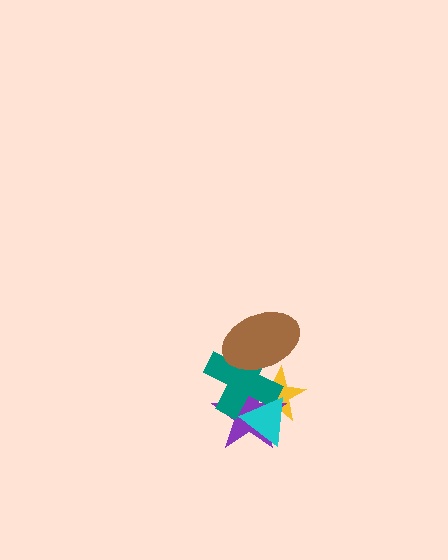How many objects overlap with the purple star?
3 objects overlap with the purple star.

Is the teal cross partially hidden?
Yes, it is partially covered by another shape.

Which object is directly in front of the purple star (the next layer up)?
The teal cross is directly in front of the purple star.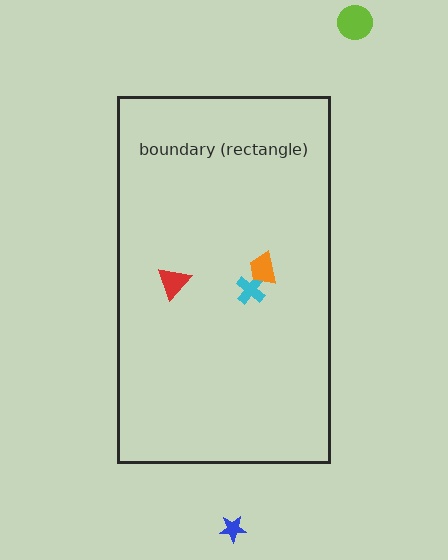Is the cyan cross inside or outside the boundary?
Inside.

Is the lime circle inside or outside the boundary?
Outside.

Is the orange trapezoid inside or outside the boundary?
Inside.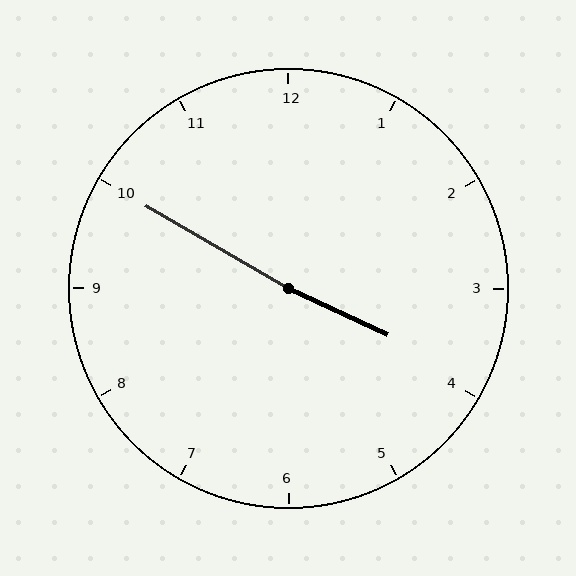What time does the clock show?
3:50.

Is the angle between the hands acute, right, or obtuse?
It is obtuse.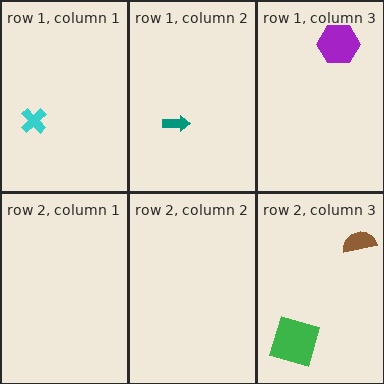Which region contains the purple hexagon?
The row 1, column 3 region.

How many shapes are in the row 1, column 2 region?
1.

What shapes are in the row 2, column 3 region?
The green square, the brown semicircle.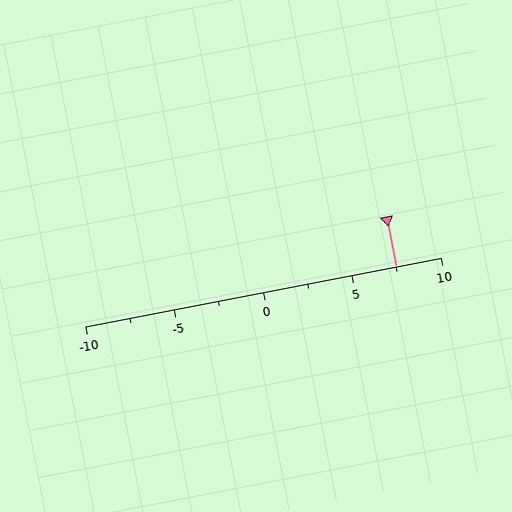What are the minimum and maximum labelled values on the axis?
The axis runs from -10 to 10.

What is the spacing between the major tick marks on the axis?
The major ticks are spaced 5 apart.